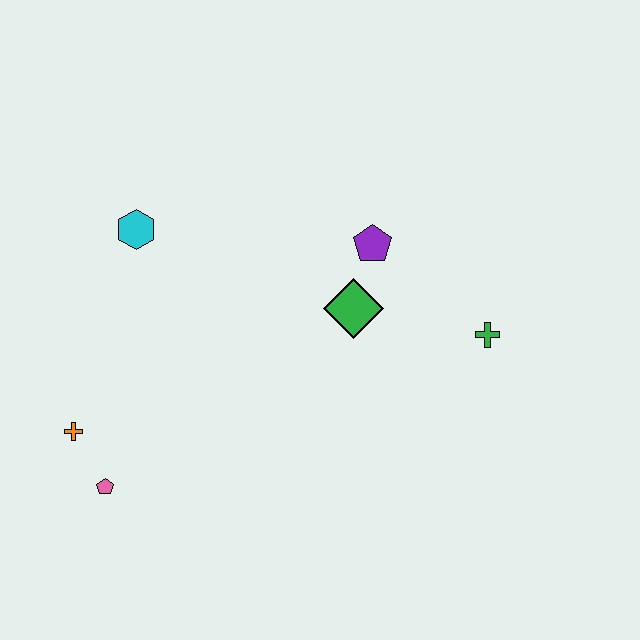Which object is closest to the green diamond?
The purple pentagon is closest to the green diamond.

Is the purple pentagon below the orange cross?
No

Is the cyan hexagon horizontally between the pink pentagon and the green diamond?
Yes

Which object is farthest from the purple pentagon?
The pink pentagon is farthest from the purple pentagon.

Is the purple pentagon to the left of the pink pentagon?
No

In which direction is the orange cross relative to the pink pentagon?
The orange cross is above the pink pentagon.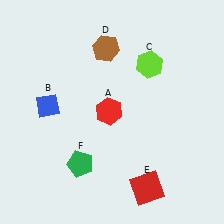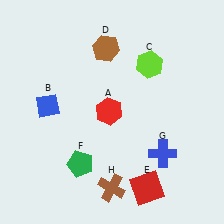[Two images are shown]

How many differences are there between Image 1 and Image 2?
There are 2 differences between the two images.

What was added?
A blue cross (G), a brown cross (H) were added in Image 2.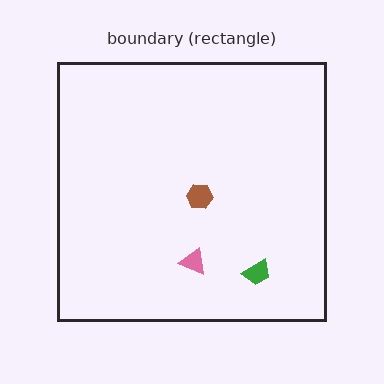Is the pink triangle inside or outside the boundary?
Inside.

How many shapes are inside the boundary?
3 inside, 0 outside.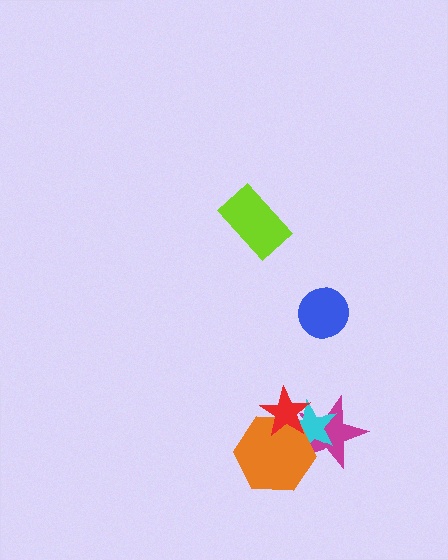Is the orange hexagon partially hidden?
Yes, it is partially covered by another shape.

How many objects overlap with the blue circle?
0 objects overlap with the blue circle.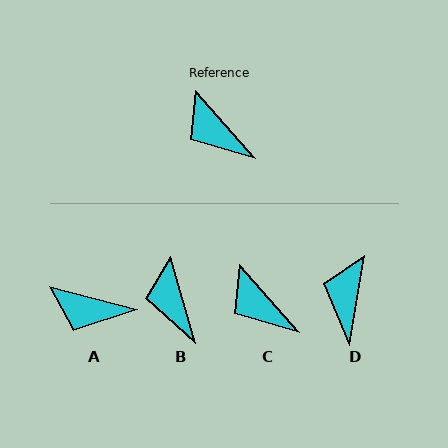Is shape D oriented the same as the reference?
No, it is off by about 51 degrees.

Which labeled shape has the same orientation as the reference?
C.